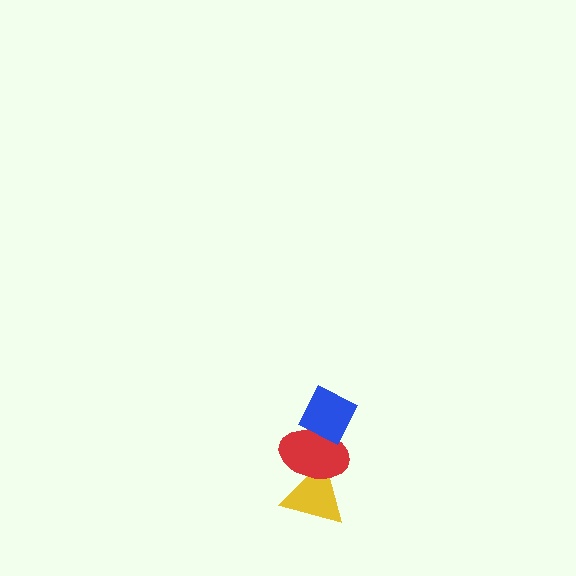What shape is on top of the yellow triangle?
The red ellipse is on top of the yellow triangle.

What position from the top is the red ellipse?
The red ellipse is 2nd from the top.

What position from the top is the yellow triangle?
The yellow triangle is 3rd from the top.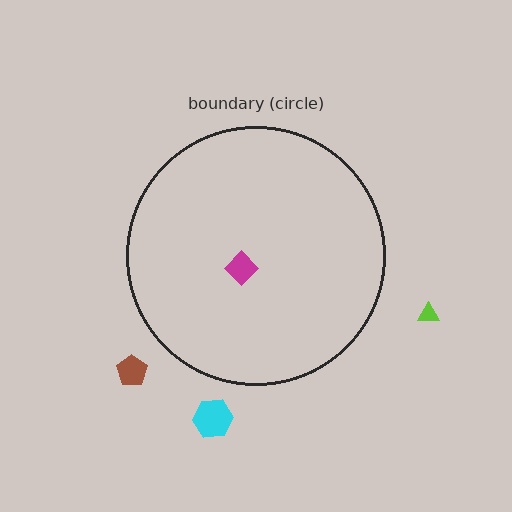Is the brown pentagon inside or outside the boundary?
Outside.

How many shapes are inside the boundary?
1 inside, 3 outside.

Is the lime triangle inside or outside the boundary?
Outside.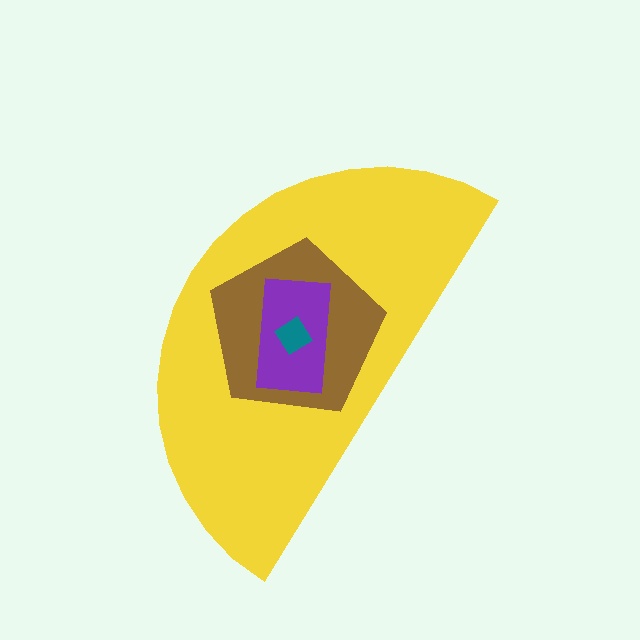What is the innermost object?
The teal diamond.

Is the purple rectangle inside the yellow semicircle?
Yes.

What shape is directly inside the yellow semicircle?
The brown pentagon.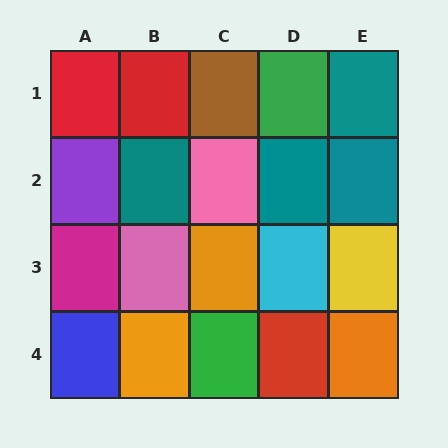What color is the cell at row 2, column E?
Teal.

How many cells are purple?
1 cell is purple.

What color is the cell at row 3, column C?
Orange.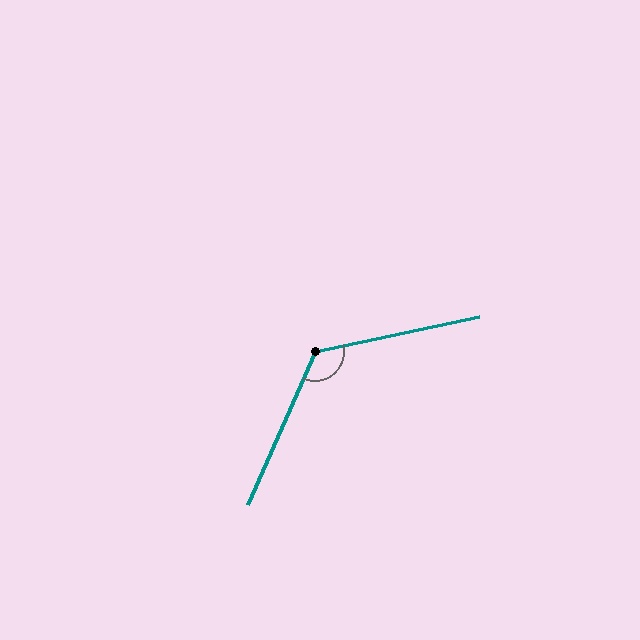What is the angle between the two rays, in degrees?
Approximately 126 degrees.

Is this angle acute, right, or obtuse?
It is obtuse.